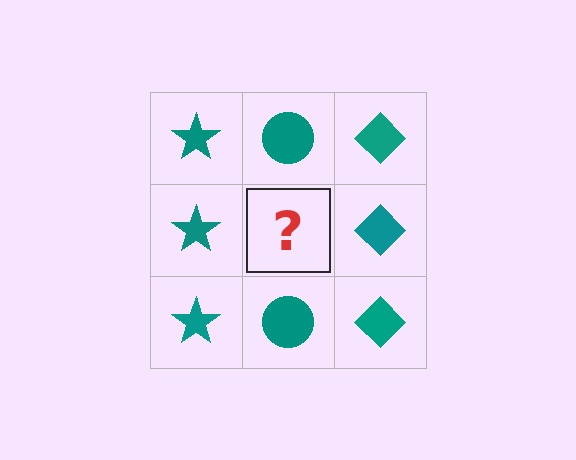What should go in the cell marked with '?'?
The missing cell should contain a teal circle.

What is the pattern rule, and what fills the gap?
The rule is that each column has a consistent shape. The gap should be filled with a teal circle.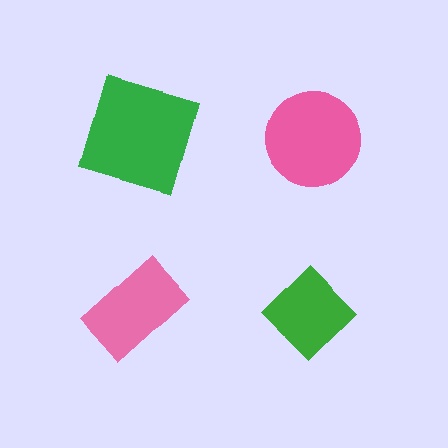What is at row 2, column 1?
A pink rectangle.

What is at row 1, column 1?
A green square.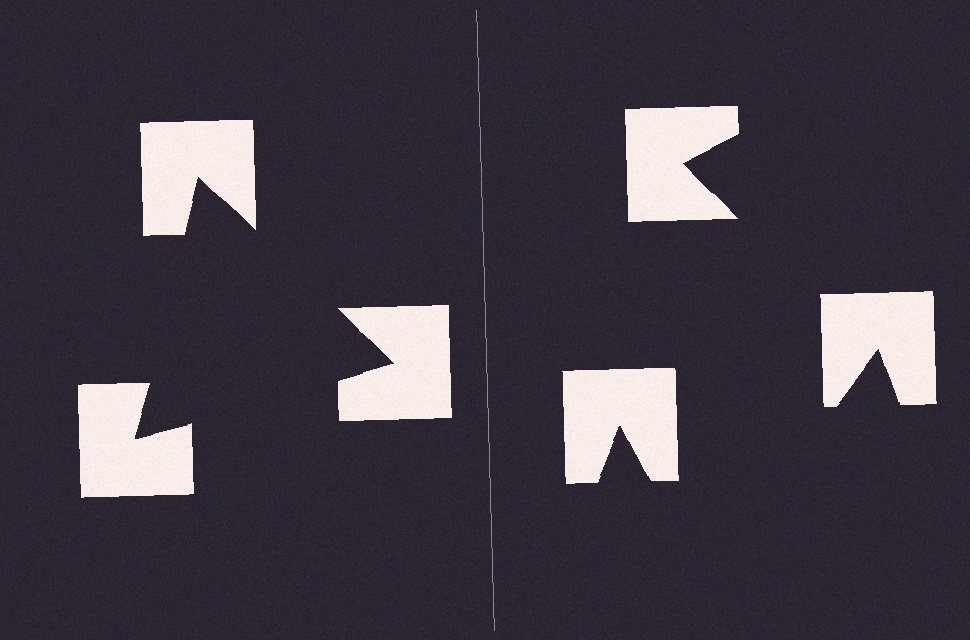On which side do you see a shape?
An illusory triangle appears on the left side. On the right side the wedge cuts are rotated, so no coherent shape forms.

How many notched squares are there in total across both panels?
6 — 3 on each side.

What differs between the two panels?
The notched squares are positioned identically on both sides; only the wedge orientations differ. On the left they align to a triangle; on the right they are misaligned.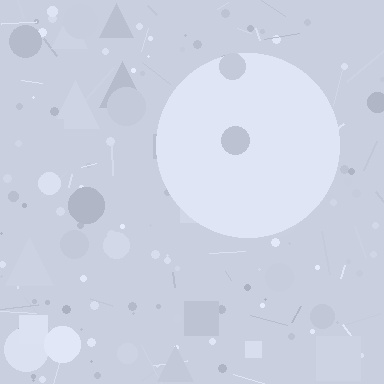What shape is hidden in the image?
A circle is hidden in the image.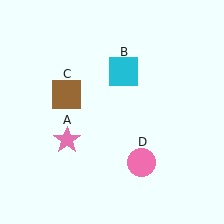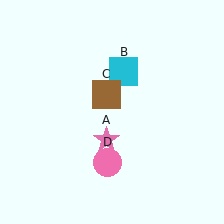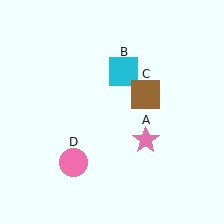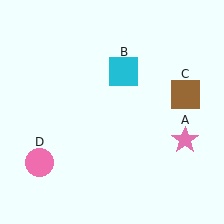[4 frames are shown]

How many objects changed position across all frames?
3 objects changed position: pink star (object A), brown square (object C), pink circle (object D).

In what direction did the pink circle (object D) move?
The pink circle (object D) moved left.